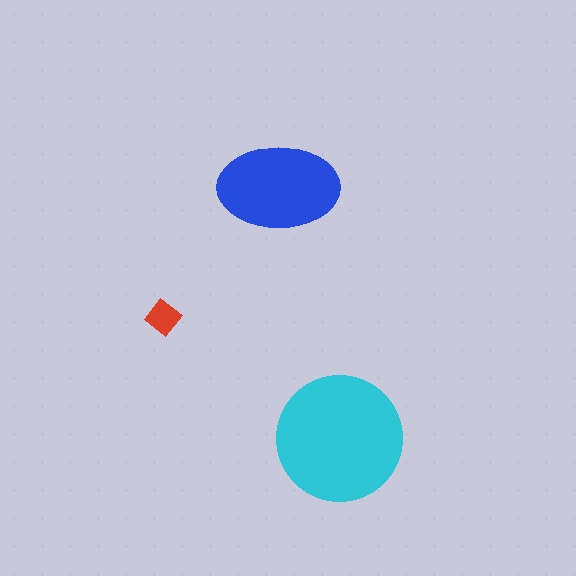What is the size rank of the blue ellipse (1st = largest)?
2nd.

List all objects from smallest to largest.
The red diamond, the blue ellipse, the cyan circle.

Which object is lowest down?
The cyan circle is bottommost.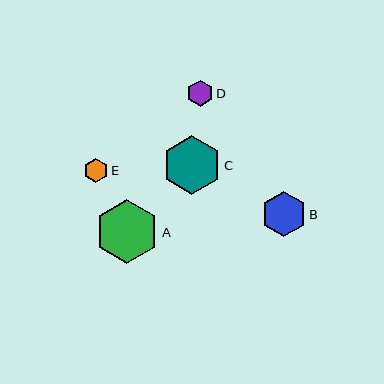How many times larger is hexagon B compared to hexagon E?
Hexagon B is approximately 1.9 times the size of hexagon E.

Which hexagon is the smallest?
Hexagon E is the smallest with a size of approximately 24 pixels.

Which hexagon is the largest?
Hexagon A is the largest with a size of approximately 64 pixels.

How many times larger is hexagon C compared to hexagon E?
Hexagon C is approximately 2.5 times the size of hexagon E.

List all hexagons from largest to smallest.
From largest to smallest: A, C, B, D, E.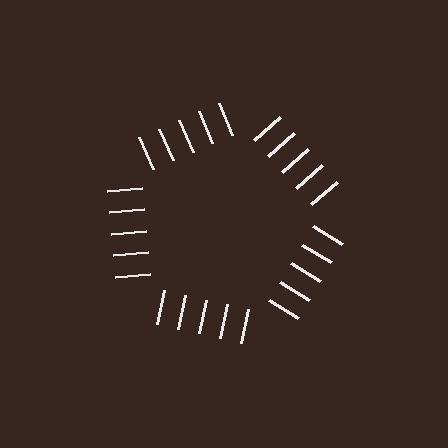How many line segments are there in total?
25 — 5 along each of the 5 edges.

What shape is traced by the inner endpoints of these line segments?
An illusory pentagon — the line segments terminate on its edges but no continuous stroke is drawn.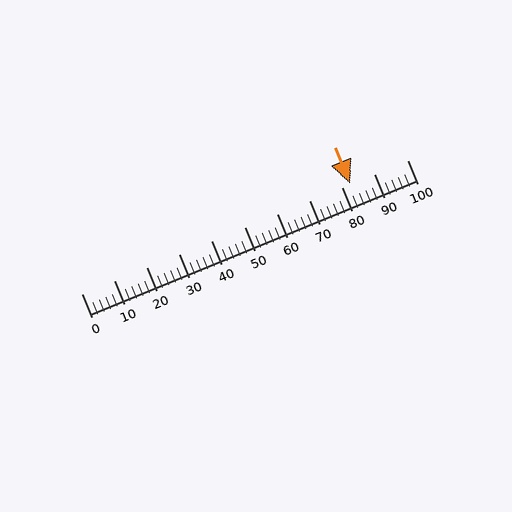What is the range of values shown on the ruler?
The ruler shows values from 0 to 100.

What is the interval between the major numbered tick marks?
The major tick marks are spaced 10 units apart.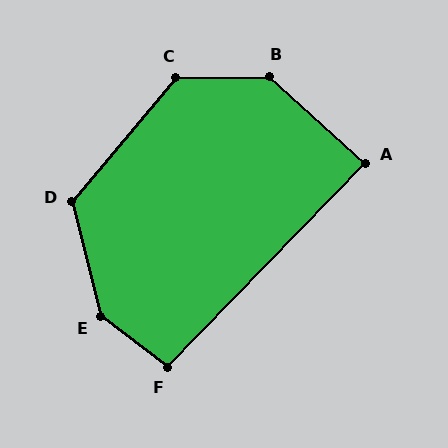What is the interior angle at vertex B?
Approximately 137 degrees (obtuse).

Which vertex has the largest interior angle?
E, at approximately 142 degrees.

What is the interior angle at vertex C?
Approximately 131 degrees (obtuse).